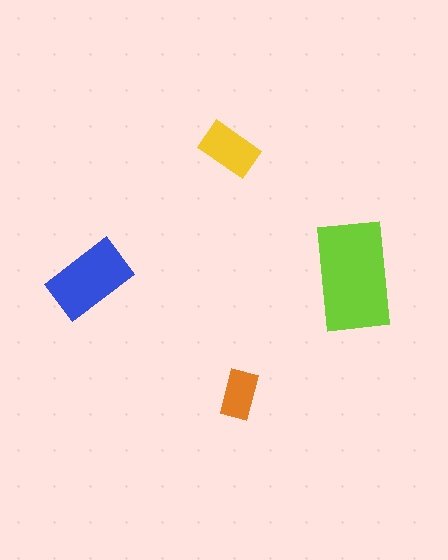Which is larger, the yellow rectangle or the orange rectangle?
The yellow one.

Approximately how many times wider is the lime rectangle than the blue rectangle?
About 1.5 times wider.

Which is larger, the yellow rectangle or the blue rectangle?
The blue one.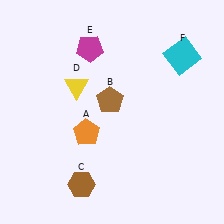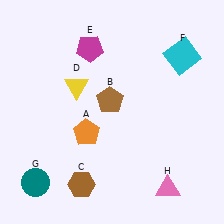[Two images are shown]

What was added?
A teal circle (G), a pink triangle (H) were added in Image 2.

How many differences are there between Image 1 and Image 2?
There are 2 differences between the two images.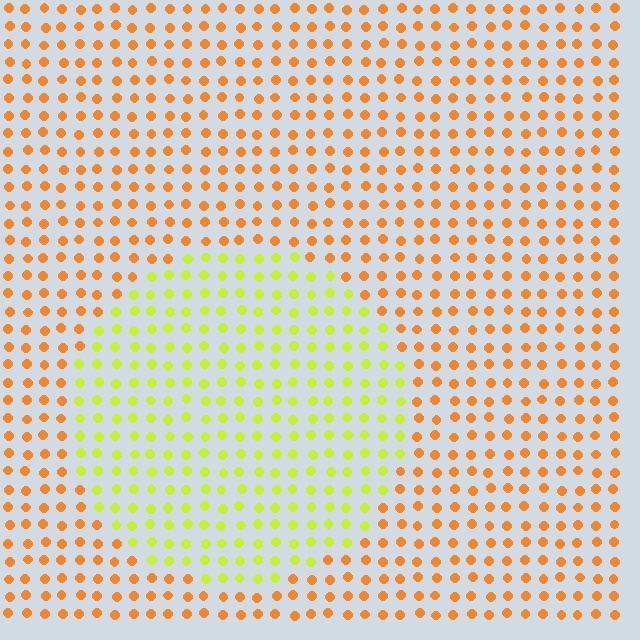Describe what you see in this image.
The image is filled with small orange elements in a uniform arrangement. A circle-shaped region is visible where the elements are tinted to a slightly different hue, forming a subtle color boundary.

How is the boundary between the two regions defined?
The boundary is defined purely by a slight shift in hue (about 48 degrees). Spacing, size, and orientation are identical on both sides.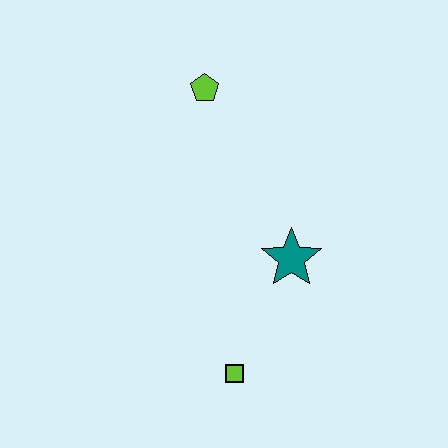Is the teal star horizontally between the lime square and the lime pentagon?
No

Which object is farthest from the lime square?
The lime pentagon is farthest from the lime square.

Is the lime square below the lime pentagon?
Yes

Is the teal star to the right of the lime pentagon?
Yes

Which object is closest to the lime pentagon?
The teal star is closest to the lime pentagon.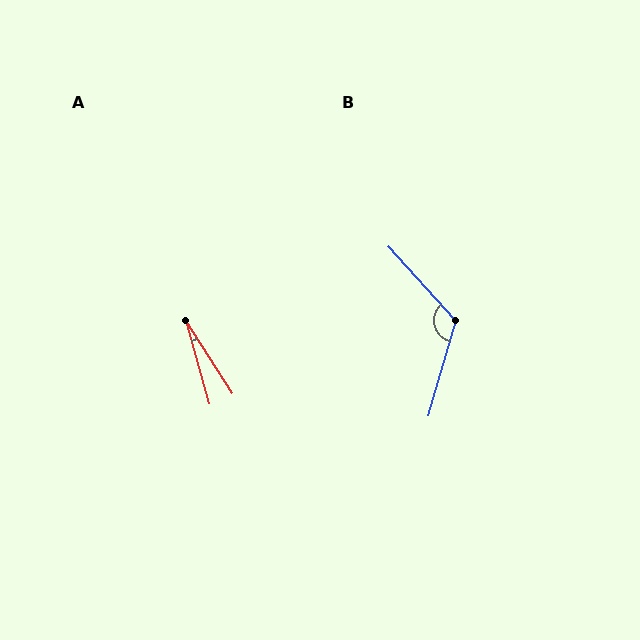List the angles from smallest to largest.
A (16°), B (122°).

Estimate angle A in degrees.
Approximately 16 degrees.